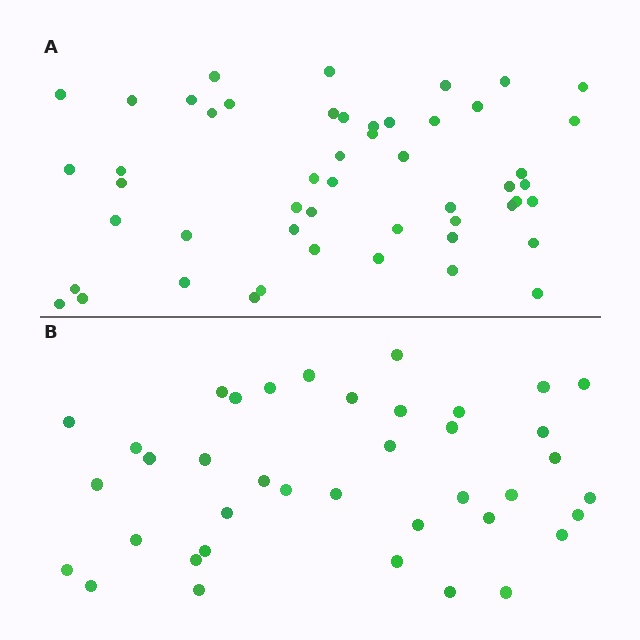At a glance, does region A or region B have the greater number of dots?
Region A (the top region) has more dots.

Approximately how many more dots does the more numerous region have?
Region A has roughly 12 or so more dots than region B.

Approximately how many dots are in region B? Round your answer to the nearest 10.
About 40 dots. (The exact count is 39, which rounds to 40.)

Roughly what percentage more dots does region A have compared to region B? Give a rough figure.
About 30% more.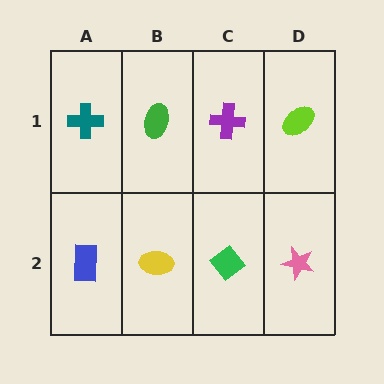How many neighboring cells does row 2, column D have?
2.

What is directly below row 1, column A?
A blue rectangle.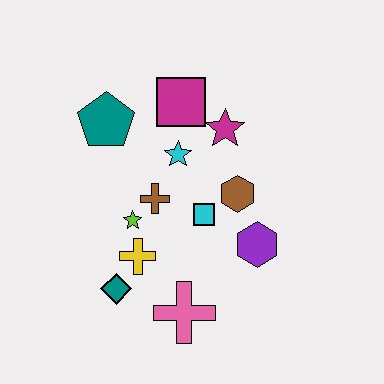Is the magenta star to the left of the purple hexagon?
Yes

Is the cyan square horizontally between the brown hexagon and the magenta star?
No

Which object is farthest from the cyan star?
The pink cross is farthest from the cyan star.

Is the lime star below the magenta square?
Yes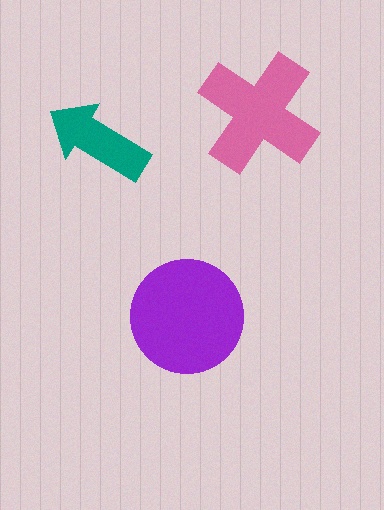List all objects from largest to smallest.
The purple circle, the pink cross, the teal arrow.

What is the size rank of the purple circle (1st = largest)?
1st.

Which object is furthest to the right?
The pink cross is rightmost.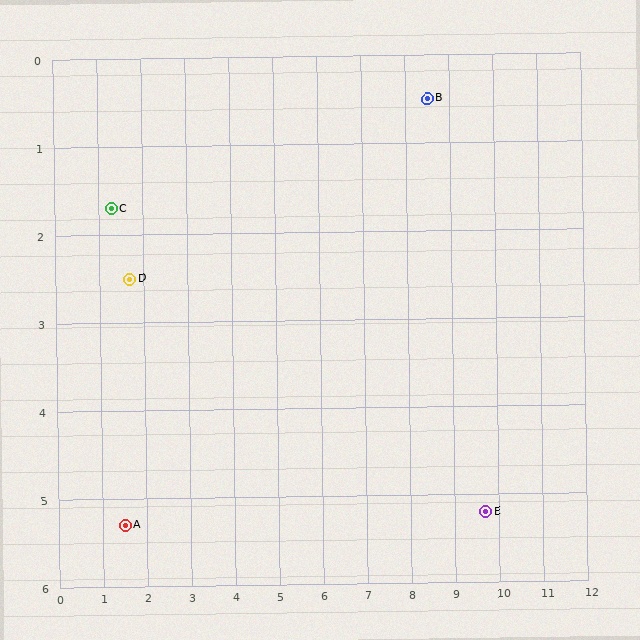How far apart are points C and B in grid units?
Points C and B are about 7.3 grid units apart.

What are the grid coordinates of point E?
Point E is at approximately (9.7, 5.2).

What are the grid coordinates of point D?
Point D is at approximately (1.7, 2.5).